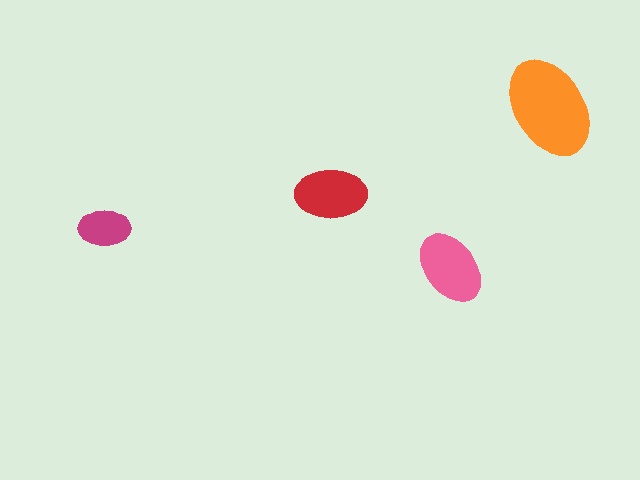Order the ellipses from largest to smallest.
the orange one, the pink one, the red one, the magenta one.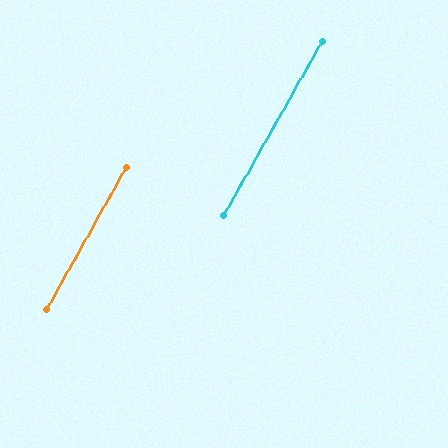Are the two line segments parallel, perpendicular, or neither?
Parallel — their directions differ by only 0.2°.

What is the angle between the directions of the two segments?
Approximately 0 degrees.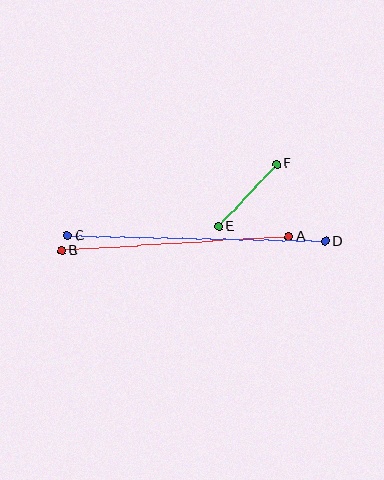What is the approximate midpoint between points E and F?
The midpoint is at approximately (248, 195) pixels.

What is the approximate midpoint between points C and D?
The midpoint is at approximately (197, 239) pixels.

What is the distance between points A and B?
The distance is approximately 228 pixels.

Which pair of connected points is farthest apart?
Points C and D are farthest apart.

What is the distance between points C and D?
The distance is approximately 258 pixels.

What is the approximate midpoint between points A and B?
The midpoint is at approximately (175, 244) pixels.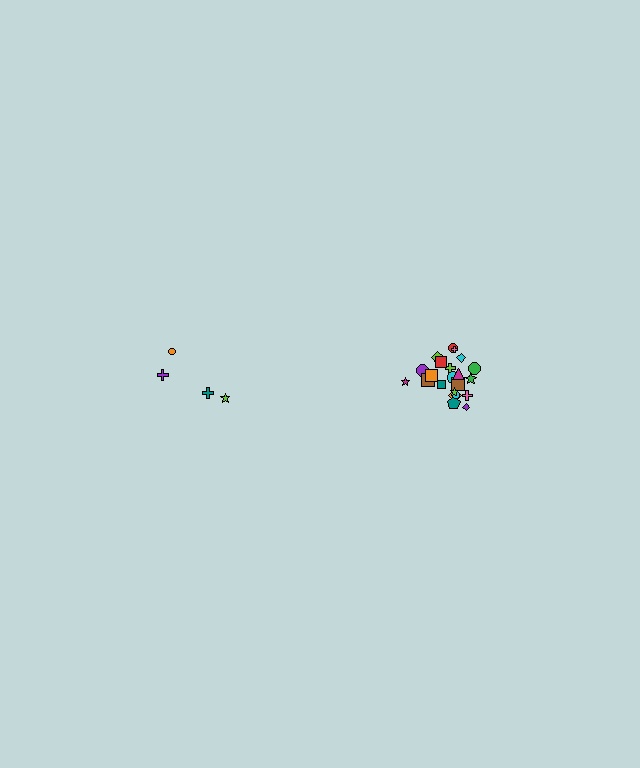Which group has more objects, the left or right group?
The right group.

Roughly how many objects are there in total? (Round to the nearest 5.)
Roughly 25 objects in total.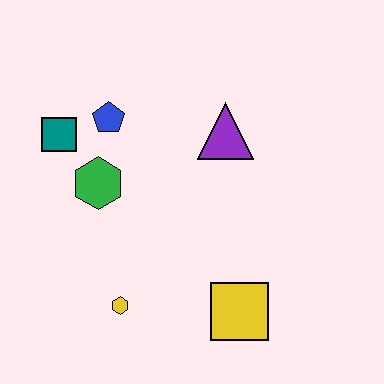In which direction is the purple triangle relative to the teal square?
The purple triangle is to the right of the teal square.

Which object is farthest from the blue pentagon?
The yellow square is farthest from the blue pentagon.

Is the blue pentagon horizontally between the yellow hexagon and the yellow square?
No